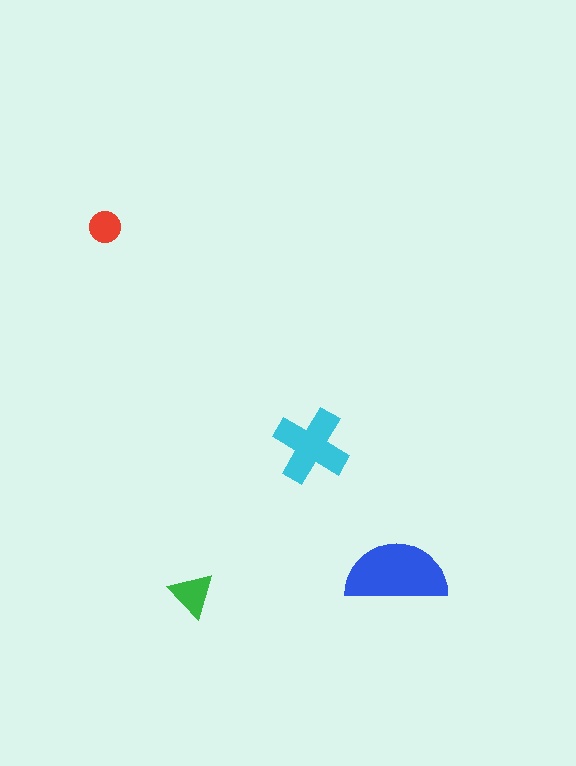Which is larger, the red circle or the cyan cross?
The cyan cross.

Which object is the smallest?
The red circle.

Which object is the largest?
The blue semicircle.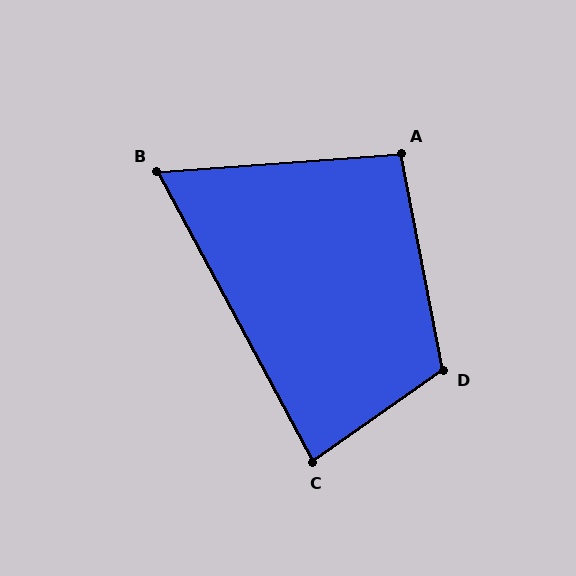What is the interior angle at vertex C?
Approximately 83 degrees (acute).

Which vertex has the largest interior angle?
D, at approximately 114 degrees.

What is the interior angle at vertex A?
Approximately 97 degrees (obtuse).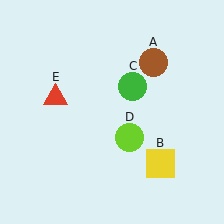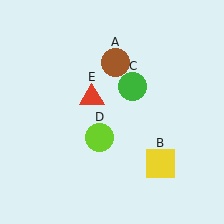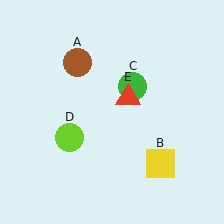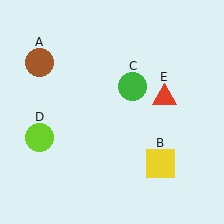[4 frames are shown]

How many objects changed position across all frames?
3 objects changed position: brown circle (object A), lime circle (object D), red triangle (object E).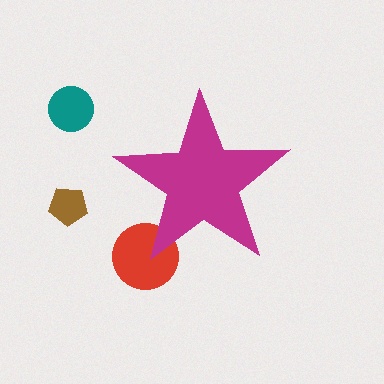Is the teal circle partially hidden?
No, the teal circle is fully visible.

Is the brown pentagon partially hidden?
No, the brown pentagon is fully visible.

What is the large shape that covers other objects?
A magenta star.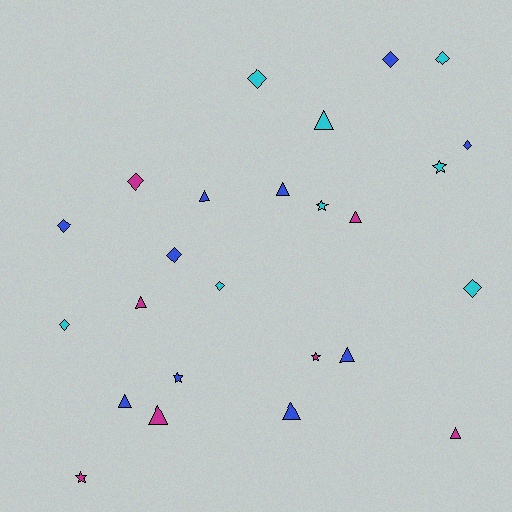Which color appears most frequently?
Blue, with 10 objects.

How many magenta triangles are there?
There are 4 magenta triangles.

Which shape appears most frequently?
Diamond, with 10 objects.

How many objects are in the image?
There are 25 objects.